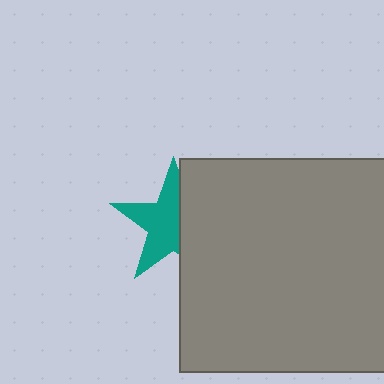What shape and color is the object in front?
The object in front is a gray square.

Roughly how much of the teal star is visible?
About half of it is visible (roughly 59%).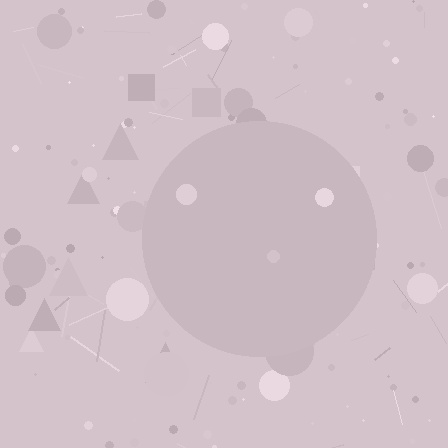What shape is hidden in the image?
A circle is hidden in the image.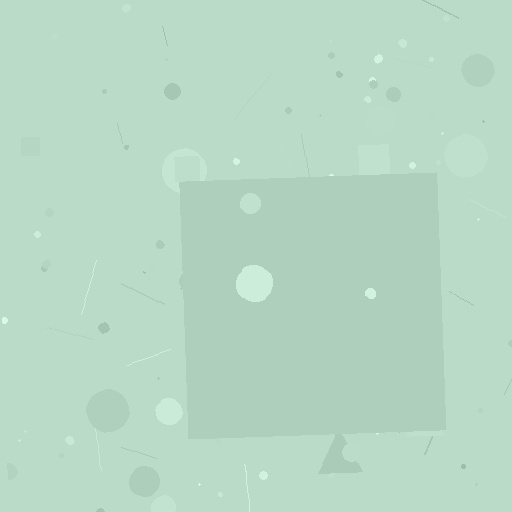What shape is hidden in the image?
A square is hidden in the image.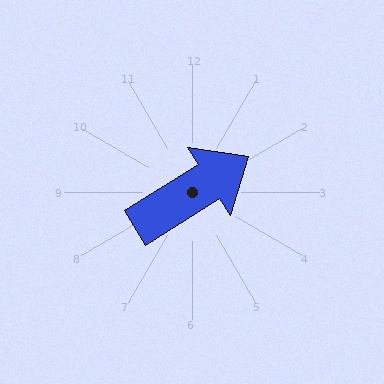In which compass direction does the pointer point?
Northeast.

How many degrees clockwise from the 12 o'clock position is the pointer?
Approximately 58 degrees.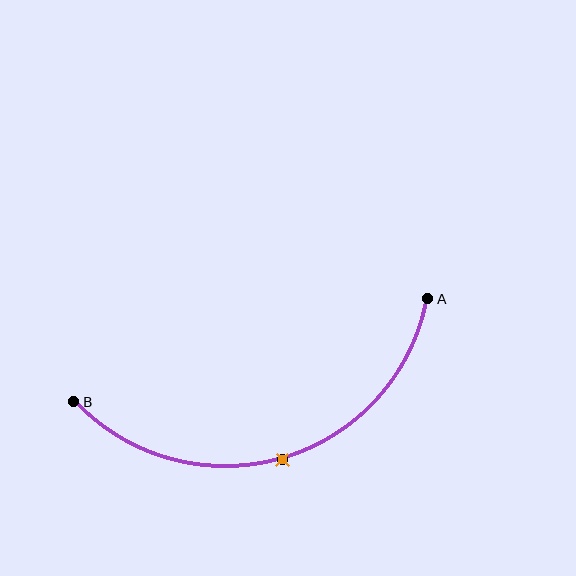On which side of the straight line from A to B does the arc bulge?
The arc bulges below the straight line connecting A and B.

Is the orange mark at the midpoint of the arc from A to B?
Yes. The orange mark lies on the arc at equal arc-length from both A and B — it is the arc midpoint.